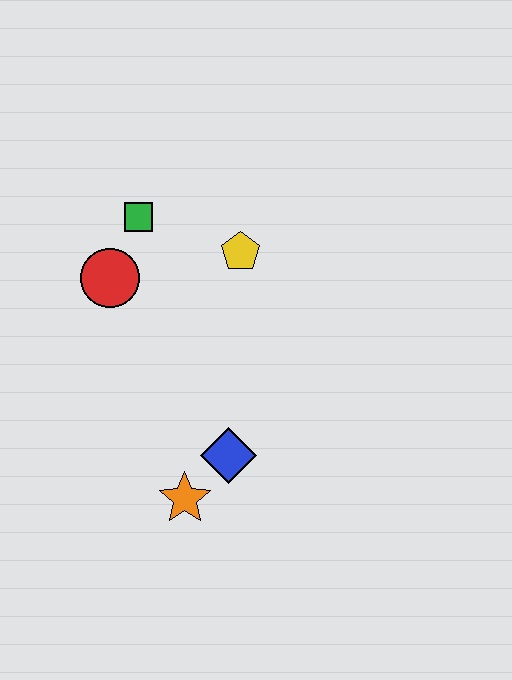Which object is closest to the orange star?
The blue diamond is closest to the orange star.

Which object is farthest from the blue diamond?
The green square is farthest from the blue diamond.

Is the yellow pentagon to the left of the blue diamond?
No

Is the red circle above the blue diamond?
Yes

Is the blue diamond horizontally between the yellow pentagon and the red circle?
Yes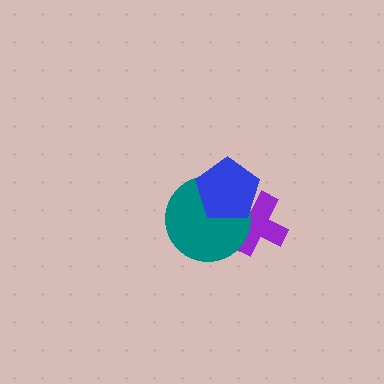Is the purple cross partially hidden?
Yes, it is partially covered by another shape.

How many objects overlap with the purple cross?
2 objects overlap with the purple cross.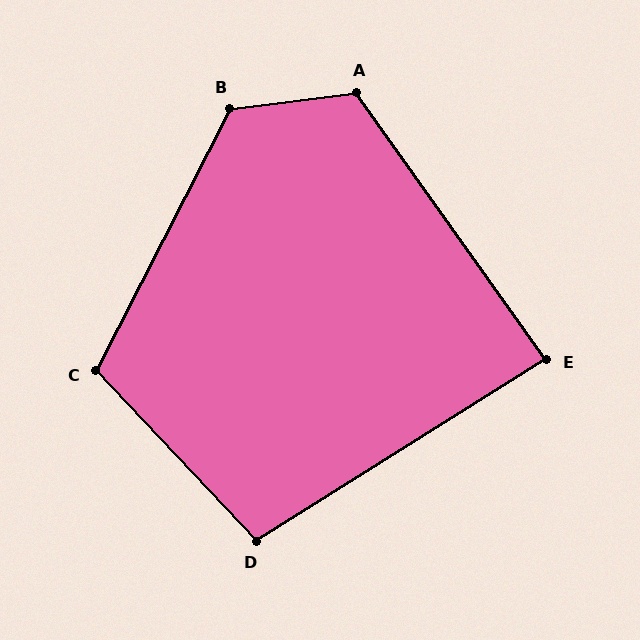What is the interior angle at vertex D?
Approximately 101 degrees (obtuse).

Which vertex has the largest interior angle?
B, at approximately 124 degrees.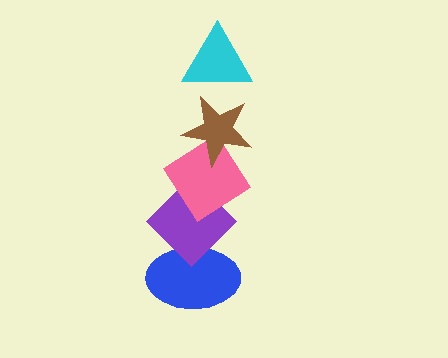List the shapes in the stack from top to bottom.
From top to bottom: the cyan triangle, the brown star, the pink diamond, the purple diamond, the blue ellipse.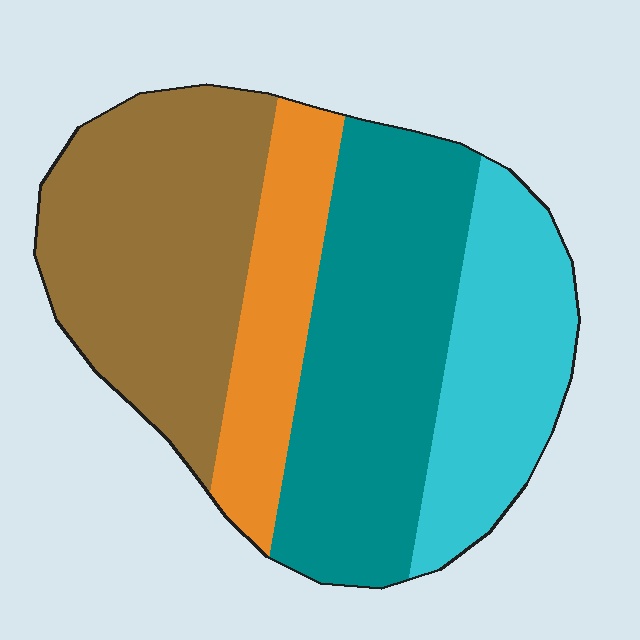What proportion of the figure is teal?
Teal takes up about one third (1/3) of the figure.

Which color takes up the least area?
Orange, at roughly 15%.